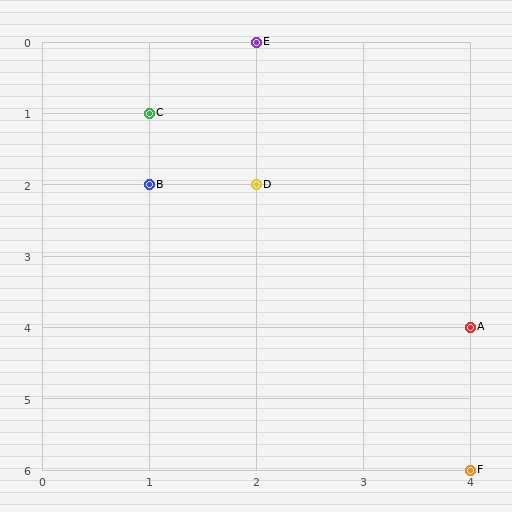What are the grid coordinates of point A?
Point A is at grid coordinates (4, 4).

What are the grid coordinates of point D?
Point D is at grid coordinates (2, 2).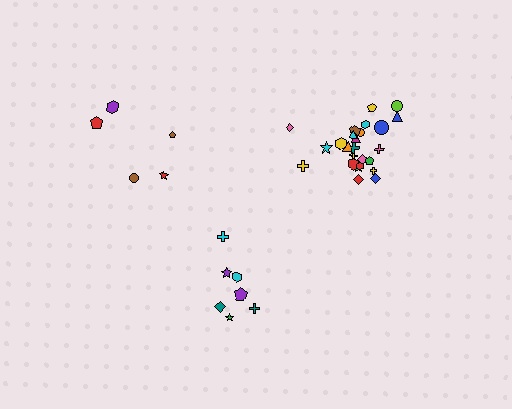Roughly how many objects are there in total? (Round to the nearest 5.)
Roughly 35 objects in total.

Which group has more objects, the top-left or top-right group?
The top-right group.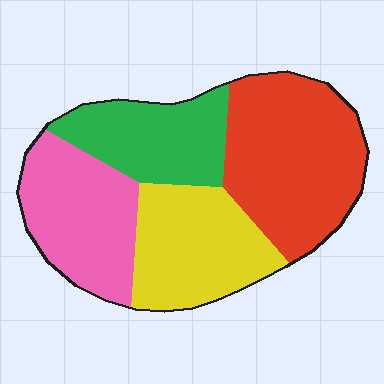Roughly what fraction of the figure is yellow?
Yellow takes up between a sixth and a third of the figure.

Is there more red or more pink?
Red.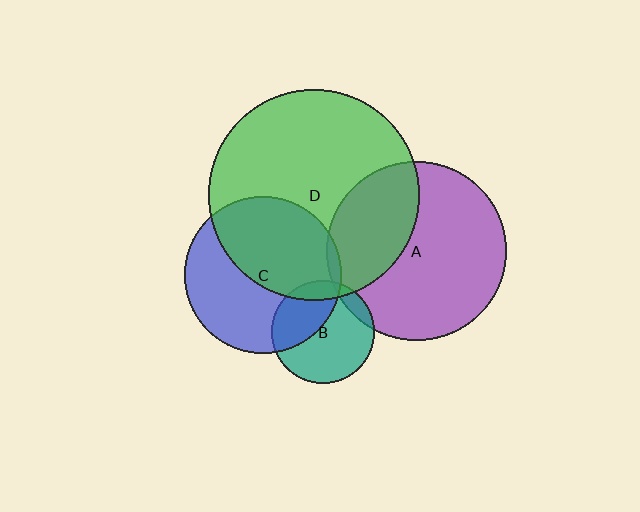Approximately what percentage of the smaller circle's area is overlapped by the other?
Approximately 50%.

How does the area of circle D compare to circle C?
Approximately 1.8 times.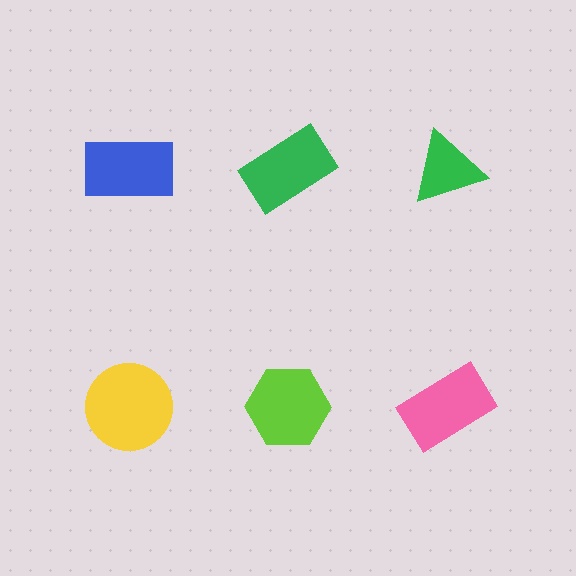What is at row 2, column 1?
A yellow circle.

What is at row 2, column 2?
A lime hexagon.